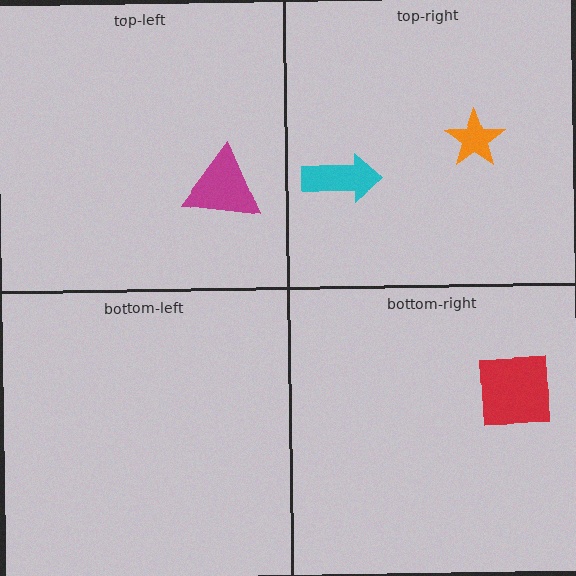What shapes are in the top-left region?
The magenta triangle.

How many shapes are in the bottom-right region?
1.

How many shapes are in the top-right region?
2.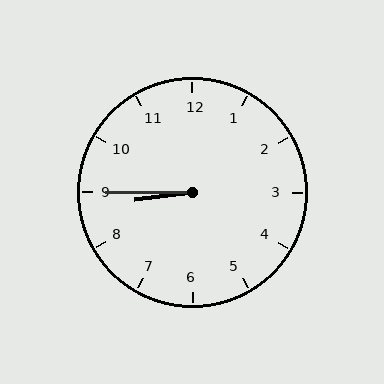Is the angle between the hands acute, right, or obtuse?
It is acute.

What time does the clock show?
8:45.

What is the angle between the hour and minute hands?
Approximately 8 degrees.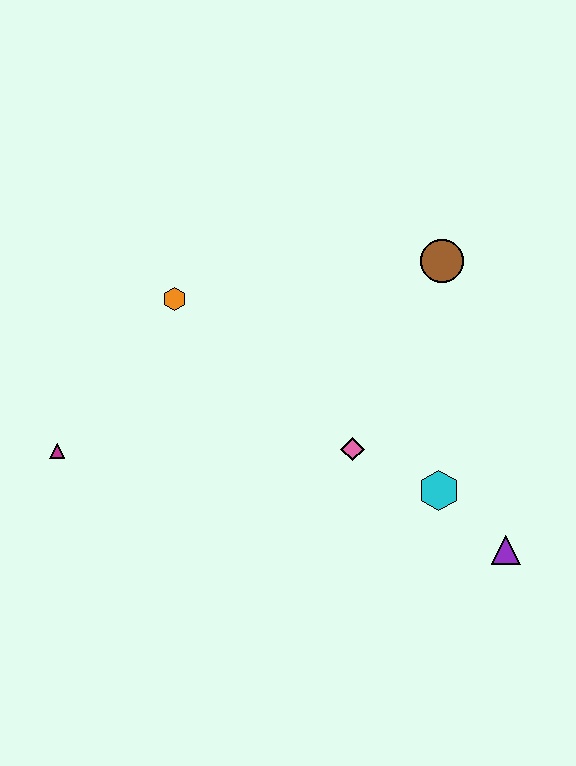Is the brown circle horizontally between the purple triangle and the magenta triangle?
Yes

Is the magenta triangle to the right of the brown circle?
No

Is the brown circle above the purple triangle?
Yes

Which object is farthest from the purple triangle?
The magenta triangle is farthest from the purple triangle.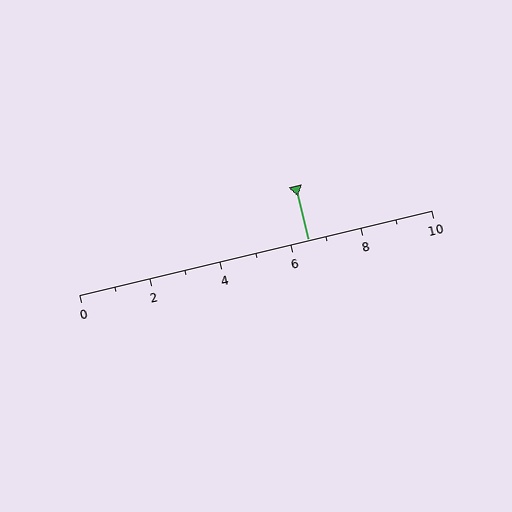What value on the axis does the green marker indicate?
The marker indicates approximately 6.5.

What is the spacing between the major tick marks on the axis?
The major ticks are spaced 2 apart.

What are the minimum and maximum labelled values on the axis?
The axis runs from 0 to 10.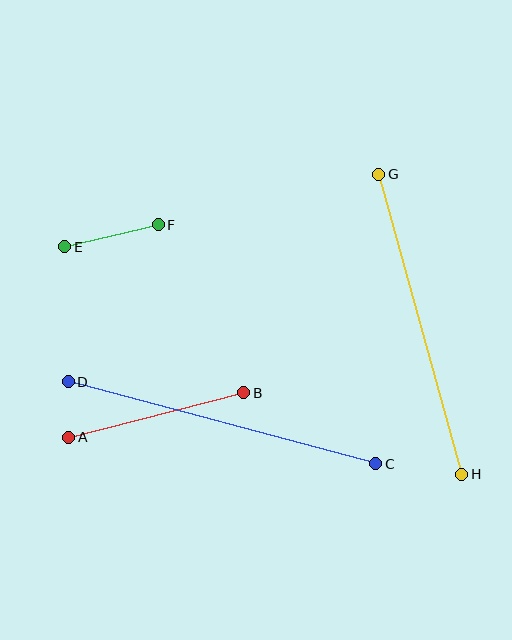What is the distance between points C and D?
The distance is approximately 318 pixels.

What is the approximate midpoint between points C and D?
The midpoint is at approximately (222, 423) pixels.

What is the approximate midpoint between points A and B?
The midpoint is at approximately (156, 415) pixels.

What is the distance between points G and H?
The distance is approximately 311 pixels.